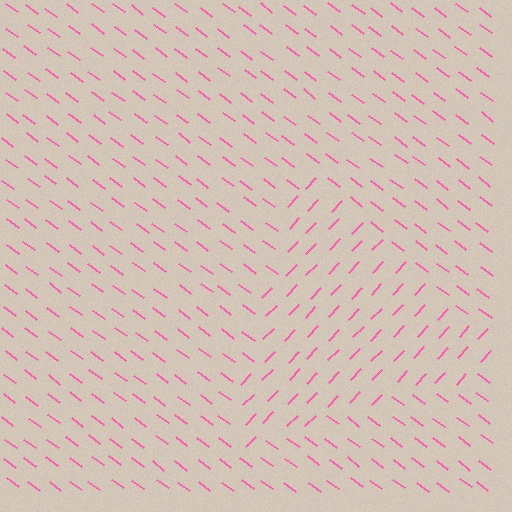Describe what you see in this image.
The image is filled with small pink line segments. A triangle region in the image has lines oriented differently from the surrounding lines, creating a visible texture boundary.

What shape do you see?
I see a triangle.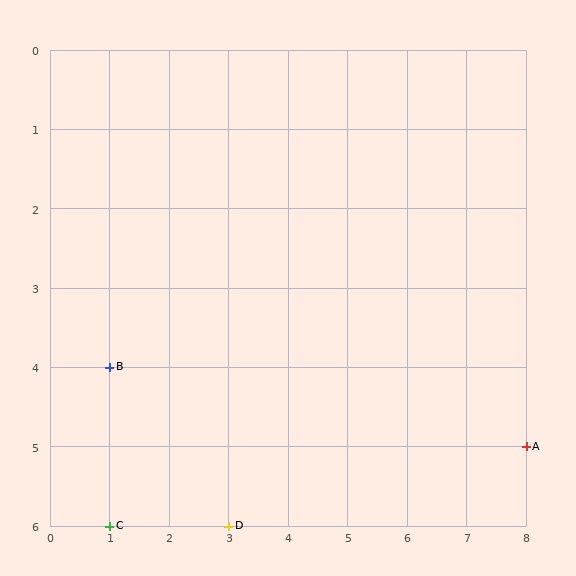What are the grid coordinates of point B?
Point B is at grid coordinates (1, 4).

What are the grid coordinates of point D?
Point D is at grid coordinates (3, 6).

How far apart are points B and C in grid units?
Points B and C are 2 rows apart.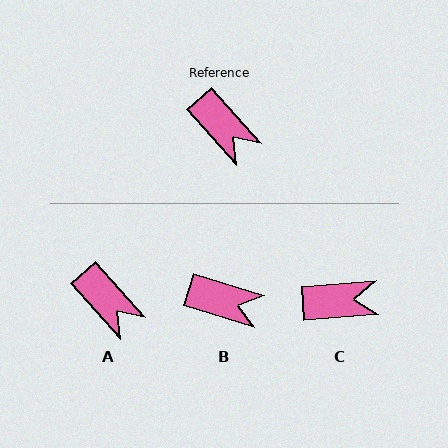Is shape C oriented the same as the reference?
No, it is off by about 53 degrees.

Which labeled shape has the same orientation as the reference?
A.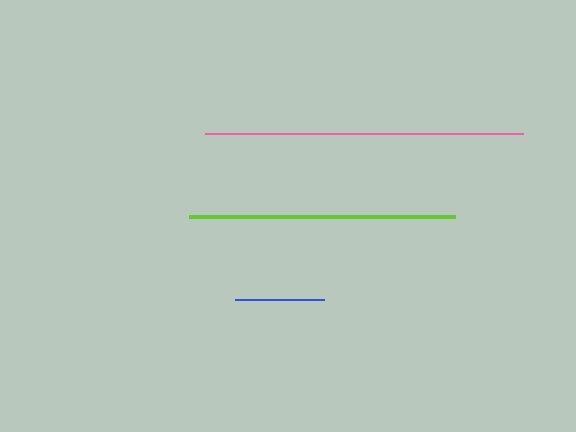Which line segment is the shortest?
The blue line is the shortest at approximately 88 pixels.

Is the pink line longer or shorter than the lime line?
The pink line is longer than the lime line.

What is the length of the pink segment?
The pink segment is approximately 318 pixels long.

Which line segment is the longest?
The pink line is the longest at approximately 318 pixels.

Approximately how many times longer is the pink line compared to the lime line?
The pink line is approximately 1.2 times the length of the lime line.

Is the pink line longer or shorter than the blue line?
The pink line is longer than the blue line.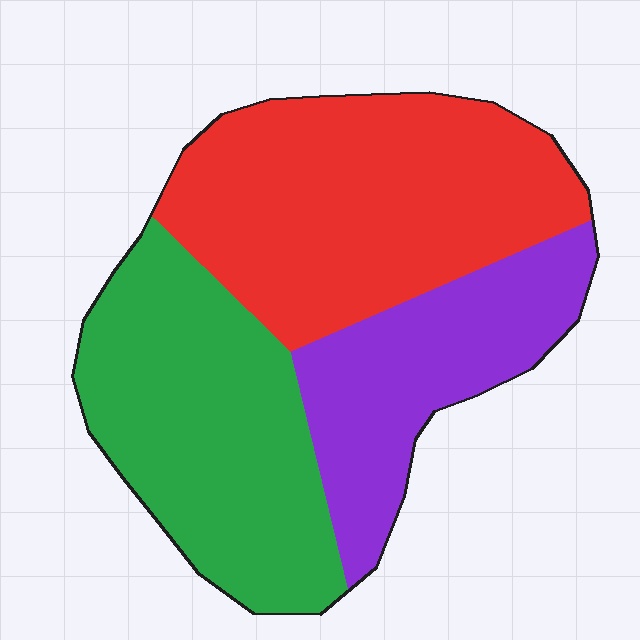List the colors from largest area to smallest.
From largest to smallest: red, green, purple.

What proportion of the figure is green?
Green takes up about one third (1/3) of the figure.